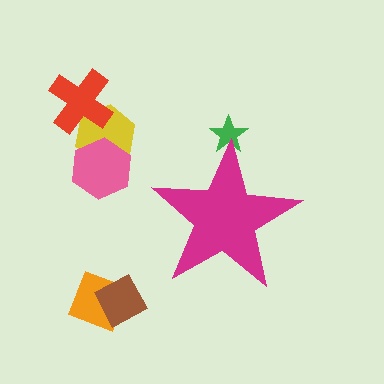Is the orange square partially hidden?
No, the orange square is fully visible.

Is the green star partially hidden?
Yes, the green star is partially hidden behind the magenta star.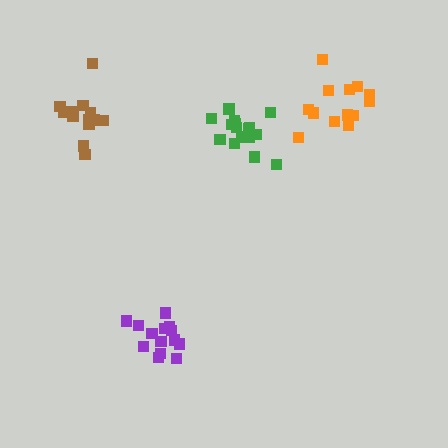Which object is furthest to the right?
The orange cluster is rightmost.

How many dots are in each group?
Group 1: 17 dots, Group 2: 13 dots, Group 3: 14 dots, Group 4: 13 dots (57 total).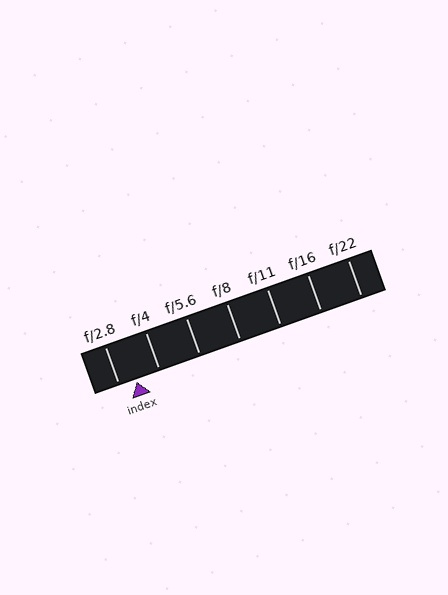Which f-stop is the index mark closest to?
The index mark is closest to f/2.8.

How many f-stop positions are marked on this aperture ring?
There are 7 f-stop positions marked.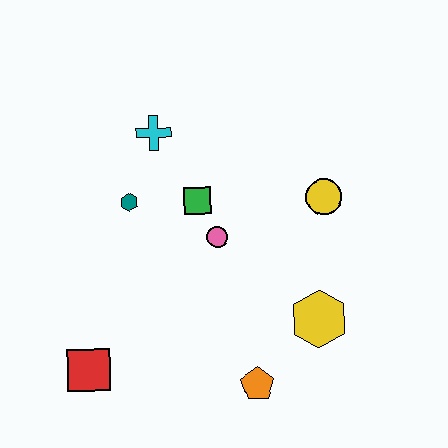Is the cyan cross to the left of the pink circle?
Yes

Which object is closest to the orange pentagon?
The yellow hexagon is closest to the orange pentagon.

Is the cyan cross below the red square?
No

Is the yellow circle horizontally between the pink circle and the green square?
No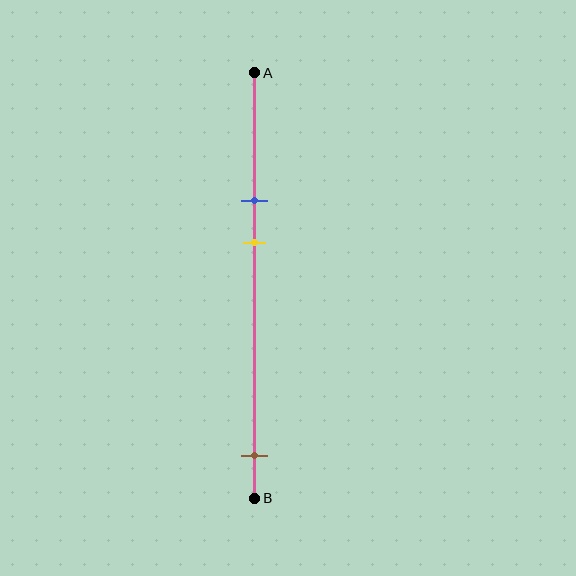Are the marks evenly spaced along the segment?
No, the marks are not evenly spaced.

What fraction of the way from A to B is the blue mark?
The blue mark is approximately 30% (0.3) of the way from A to B.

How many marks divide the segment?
There are 3 marks dividing the segment.